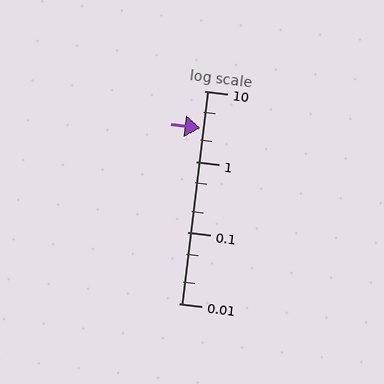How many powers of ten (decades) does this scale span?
The scale spans 3 decades, from 0.01 to 10.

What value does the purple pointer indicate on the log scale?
The pointer indicates approximately 3.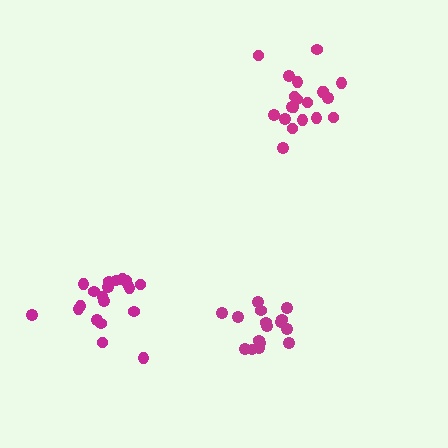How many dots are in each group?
Group 1: 16 dots, Group 2: 20 dots, Group 3: 20 dots (56 total).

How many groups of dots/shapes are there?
There are 3 groups.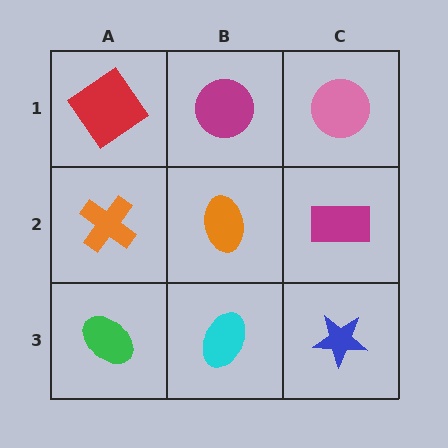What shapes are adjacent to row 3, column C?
A magenta rectangle (row 2, column C), a cyan ellipse (row 3, column B).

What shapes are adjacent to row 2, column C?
A pink circle (row 1, column C), a blue star (row 3, column C), an orange ellipse (row 2, column B).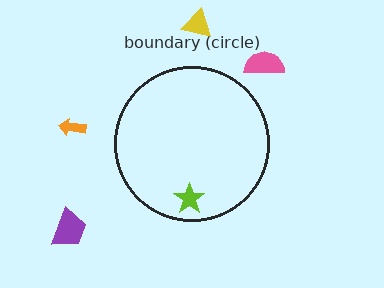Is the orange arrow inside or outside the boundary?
Outside.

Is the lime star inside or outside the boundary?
Inside.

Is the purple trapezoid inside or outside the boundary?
Outside.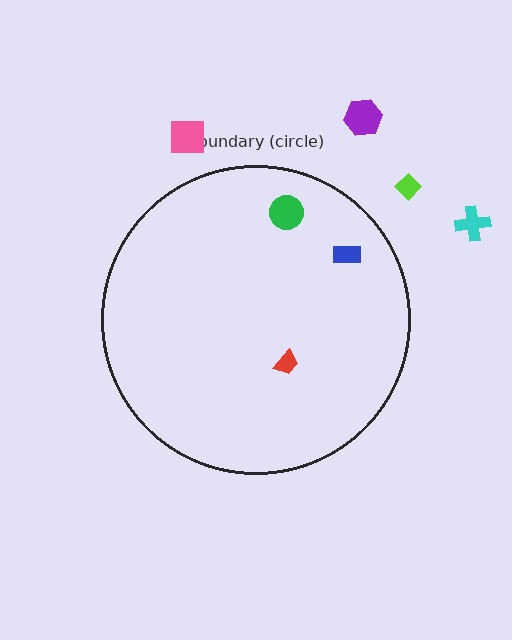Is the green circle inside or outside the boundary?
Inside.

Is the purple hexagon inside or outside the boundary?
Outside.